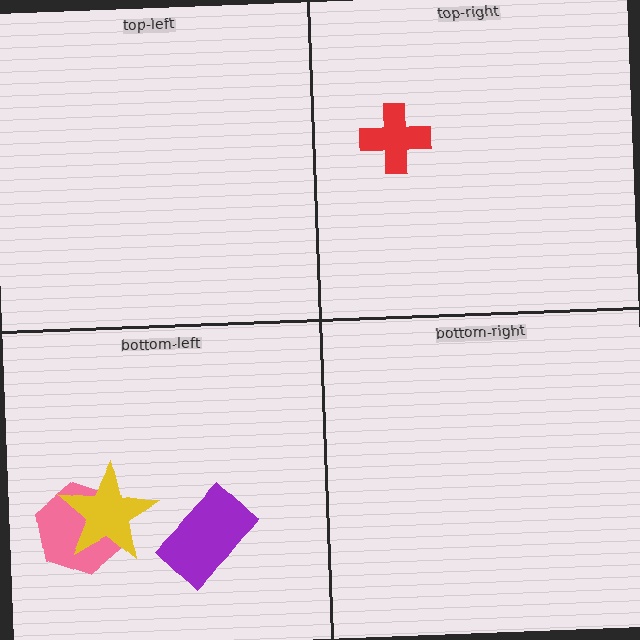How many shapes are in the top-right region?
1.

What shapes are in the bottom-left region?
The pink hexagon, the purple rectangle, the yellow star.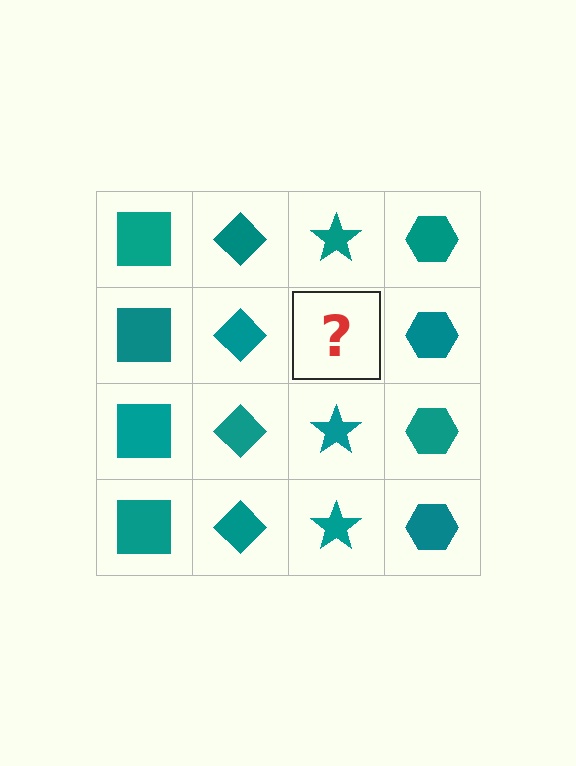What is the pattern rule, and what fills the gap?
The rule is that each column has a consistent shape. The gap should be filled with a teal star.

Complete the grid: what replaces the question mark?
The question mark should be replaced with a teal star.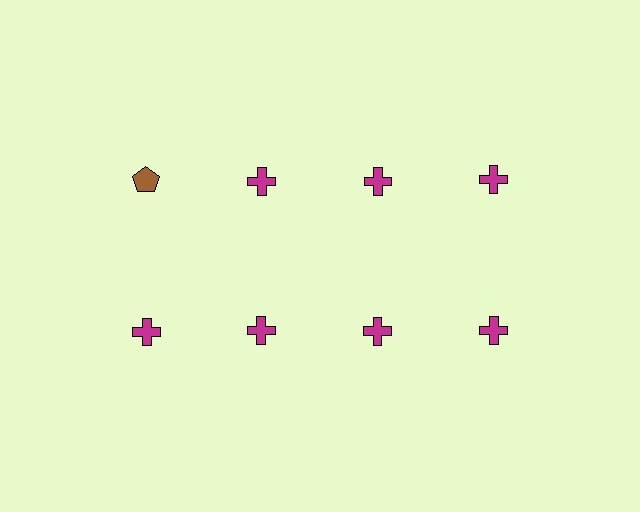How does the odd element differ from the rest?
It differs in both color (brown instead of magenta) and shape (pentagon instead of cross).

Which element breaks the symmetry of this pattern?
The brown pentagon in the top row, leftmost column breaks the symmetry. All other shapes are magenta crosses.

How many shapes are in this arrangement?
There are 8 shapes arranged in a grid pattern.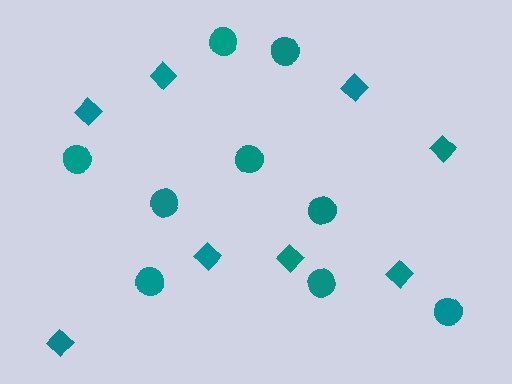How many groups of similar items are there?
There are 2 groups: one group of diamonds (8) and one group of circles (9).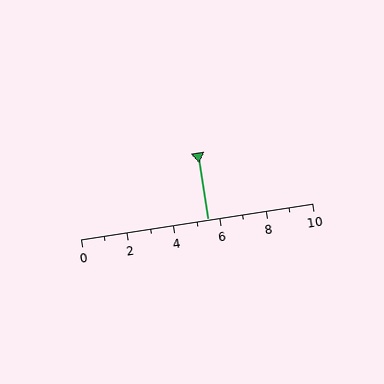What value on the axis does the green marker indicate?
The marker indicates approximately 5.5.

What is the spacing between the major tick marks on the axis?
The major ticks are spaced 2 apart.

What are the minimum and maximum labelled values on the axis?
The axis runs from 0 to 10.